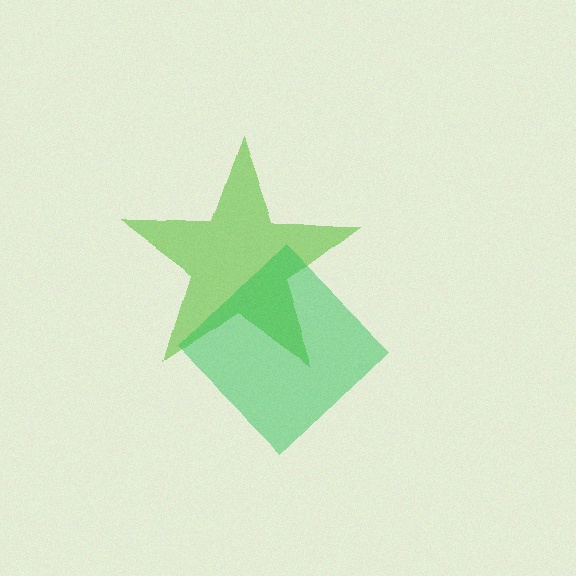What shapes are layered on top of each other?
The layered shapes are: a lime star, a green diamond.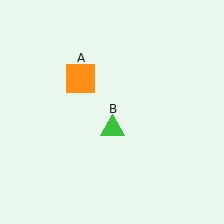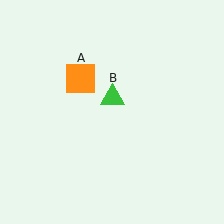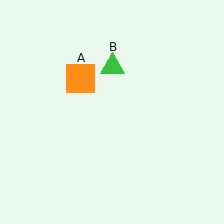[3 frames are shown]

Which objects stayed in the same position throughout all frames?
Orange square (object A) remained stationary.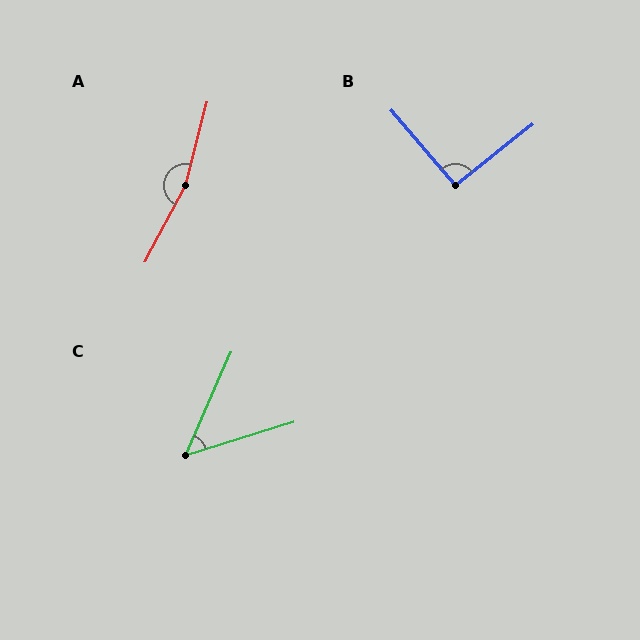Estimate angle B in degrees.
Approximately 92 degrees.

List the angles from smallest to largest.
C (49°), B (92°), A (167°).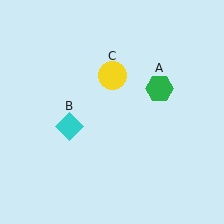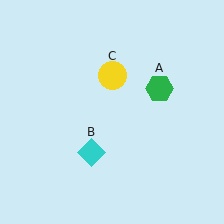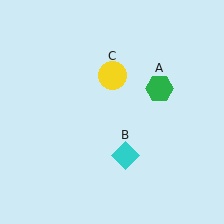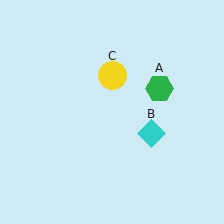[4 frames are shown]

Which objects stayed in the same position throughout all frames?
Green hexagon (object A) and yellow circle (object C) remained stationary.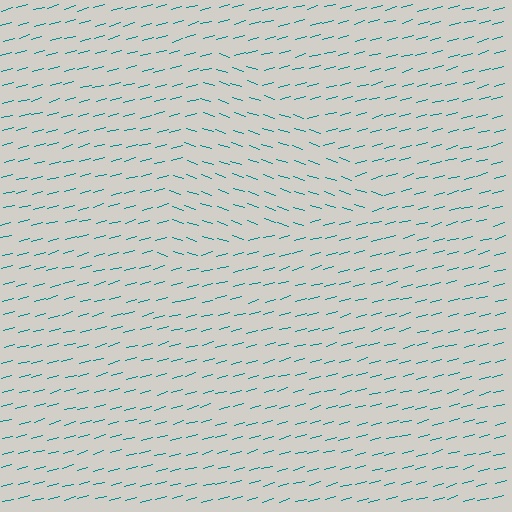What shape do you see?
I see a triangle.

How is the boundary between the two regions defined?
The boundary is defined purely by a change in line orientation (approximately 34 degrees difference). All lines are the same color and thickness.